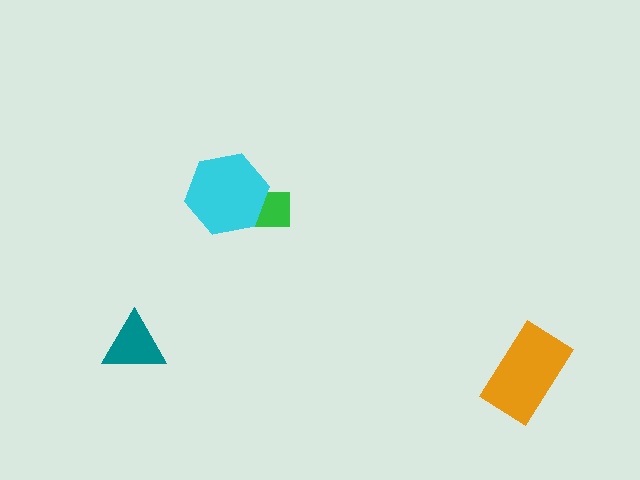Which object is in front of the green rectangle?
The cyan hexagon is in front of the green rectangle.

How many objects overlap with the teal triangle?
0 objects overlap with the teal triangle.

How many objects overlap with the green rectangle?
1 object overlaps with the green rectangle.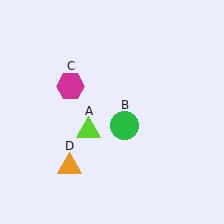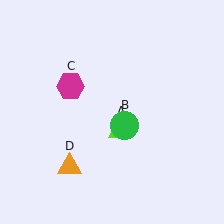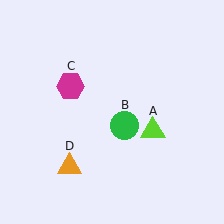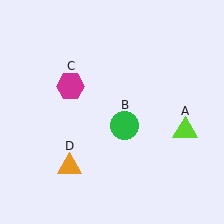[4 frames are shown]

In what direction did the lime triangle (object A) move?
The lime triangle (object A) moved right.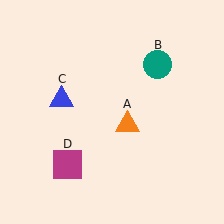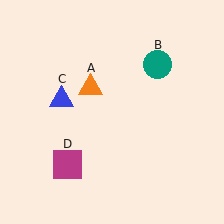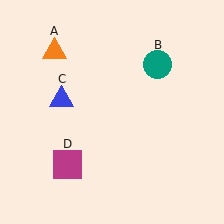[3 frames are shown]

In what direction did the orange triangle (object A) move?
The orange triangle (object A) moved up and to the left.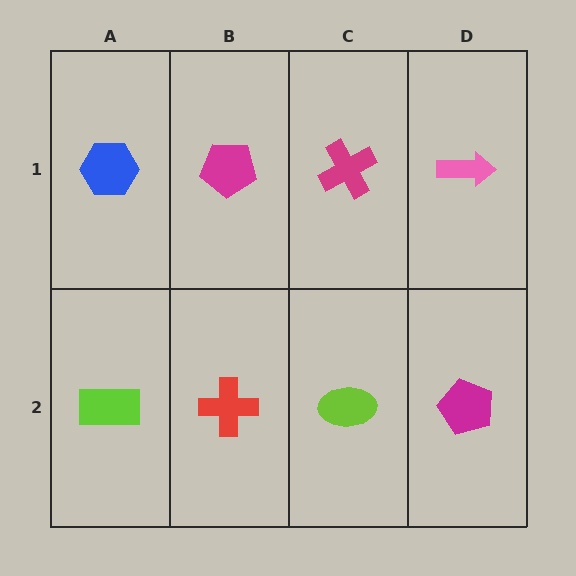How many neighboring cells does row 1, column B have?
3.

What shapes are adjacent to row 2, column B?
A magenta pentagon (row 1, column B), a lime rectangle (row 2, column A), a lime ellipse (row 2, column C).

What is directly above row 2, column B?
A magenta pentagon.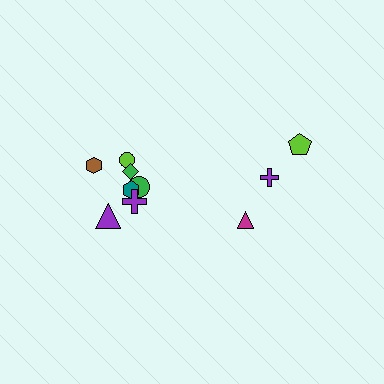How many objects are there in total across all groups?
There are 10 objects.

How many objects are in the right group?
There are 3 objects.